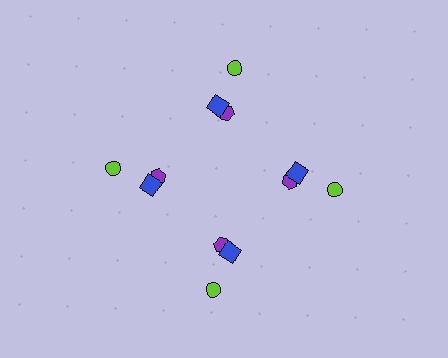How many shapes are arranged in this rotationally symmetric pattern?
There are 12 shapes, arranged in 4 groups of 3.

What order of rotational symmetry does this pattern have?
This pattern has 4-fold rotational symmetry.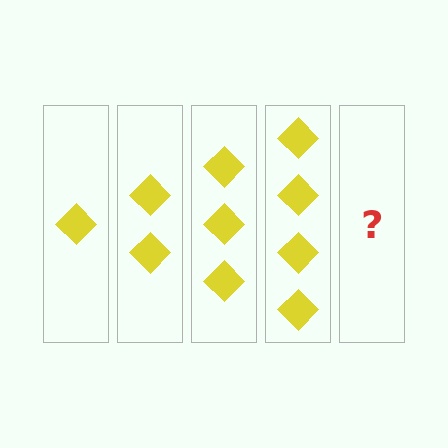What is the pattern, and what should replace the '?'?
The pattern is that each step adds one more diamond. The '?' should be 5 diamonds.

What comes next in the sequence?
The next element should be 5 diamonds.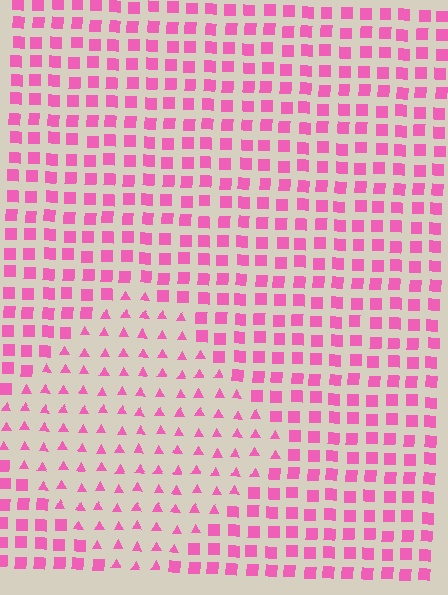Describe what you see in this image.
The image is filled with small pink elements arranged in a uniform grid. A diamond-shaped region contains triangles, while the surrounding area contains squares. The boundary is defined purely by the change in element shape.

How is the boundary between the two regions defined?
The boundary is defined by a change in element shape: triangles inside vs. squares outside. All elements share the same color and spacing.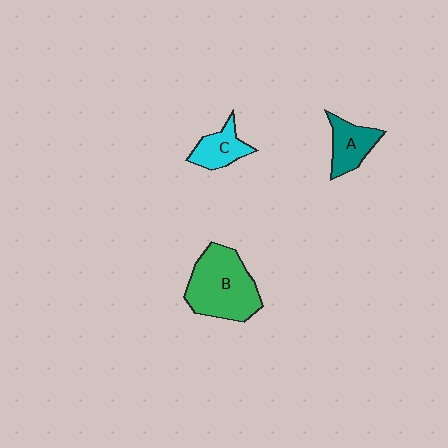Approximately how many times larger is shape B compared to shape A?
Approximately 2.1 times.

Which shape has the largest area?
Shape B (green).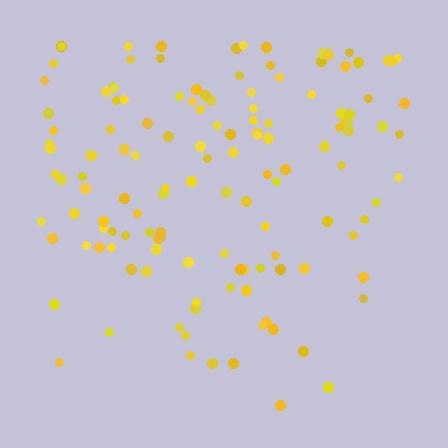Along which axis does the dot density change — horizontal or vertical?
Vertical.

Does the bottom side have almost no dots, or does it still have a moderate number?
Still a moderate number, just noticeably fewer than the top.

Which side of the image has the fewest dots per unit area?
The bottom.